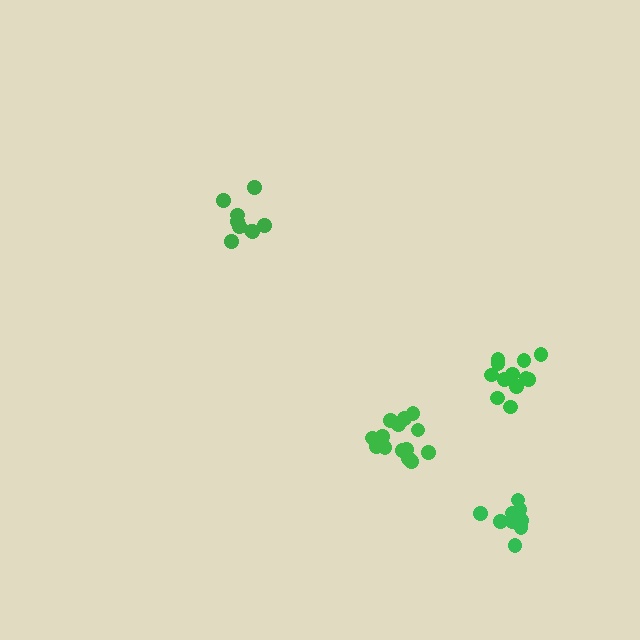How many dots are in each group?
Group 1: 9 dots, Group 2: 14 dots, Group 3: 9 dots, Group 4: 12 dots (44 total).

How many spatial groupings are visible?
There are 4 spatial groupings.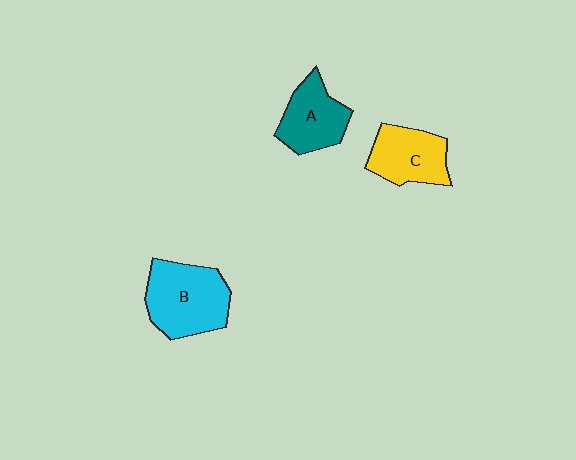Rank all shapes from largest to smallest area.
From largest to smallest: B (cyan), C (yellow), A (teal).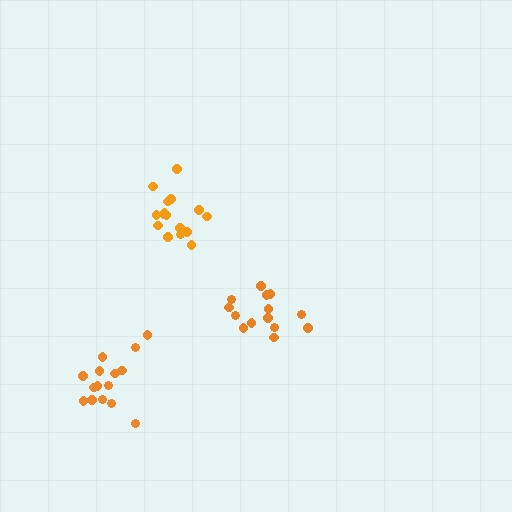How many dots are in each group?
Group 1: 16 dots, Group 2: 14 dots, Group 3: 15 dots (45 total).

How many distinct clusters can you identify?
There are 3 distinct clusters.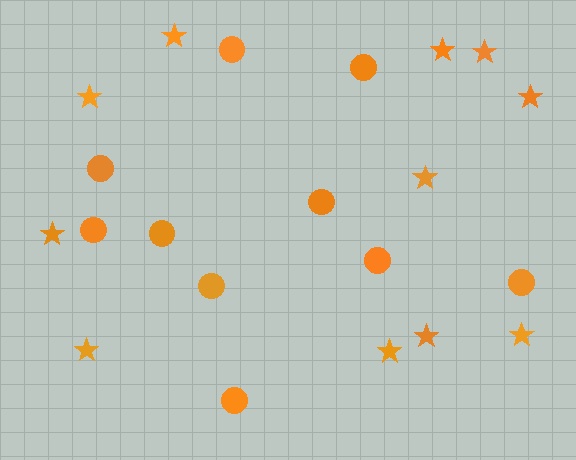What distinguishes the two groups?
There are 2 groups: one group of circles (10) and one group of stars (11).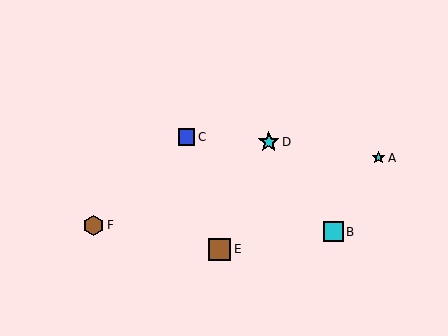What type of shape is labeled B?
Shape B is a cyan square.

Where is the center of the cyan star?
The center of the cyan star is at (378, 158).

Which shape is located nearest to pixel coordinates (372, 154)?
The cyan star (labeled A) at (378, 158) is nearest to that location.